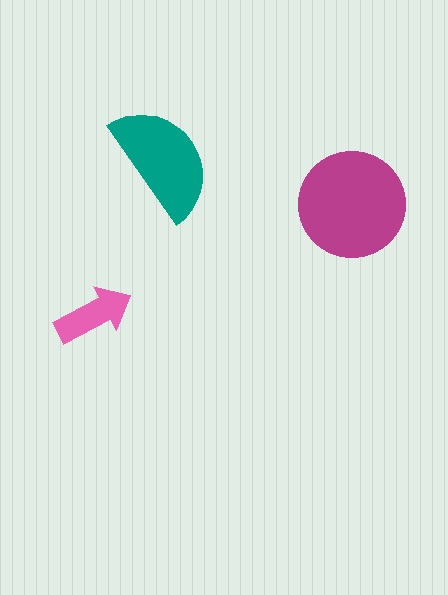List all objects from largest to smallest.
The magenta circle, the teal semicircle, the pink arrow.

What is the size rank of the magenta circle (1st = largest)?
1st.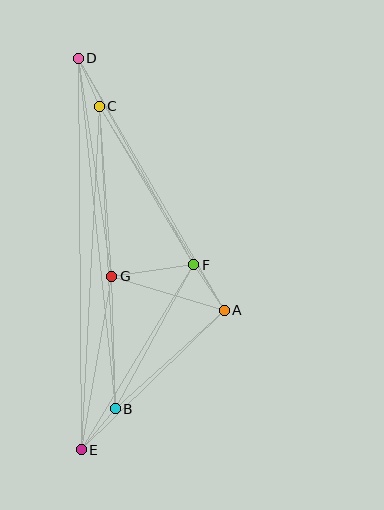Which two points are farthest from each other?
Points D and E are farthest from each other.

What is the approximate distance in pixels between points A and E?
The distance between A and E is approximately 200 pixels.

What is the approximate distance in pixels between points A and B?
The distance between A and B is approximately 147 pixels.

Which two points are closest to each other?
Points C and D are closest to each other.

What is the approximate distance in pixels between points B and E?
The distance between B and E is approximately 53 pixels.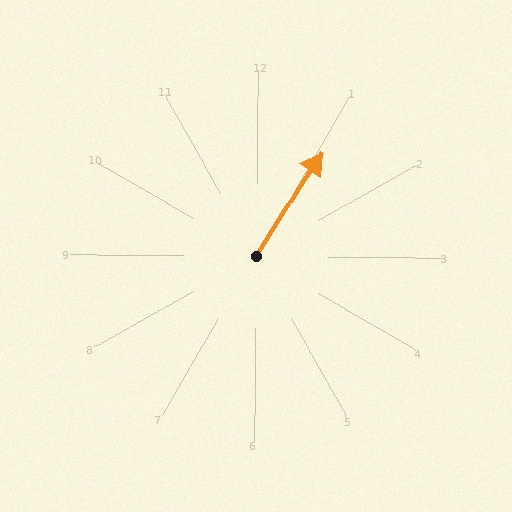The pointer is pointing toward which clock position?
Roughly 1 o'clock.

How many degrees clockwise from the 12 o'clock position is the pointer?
Approximately 32 degrees.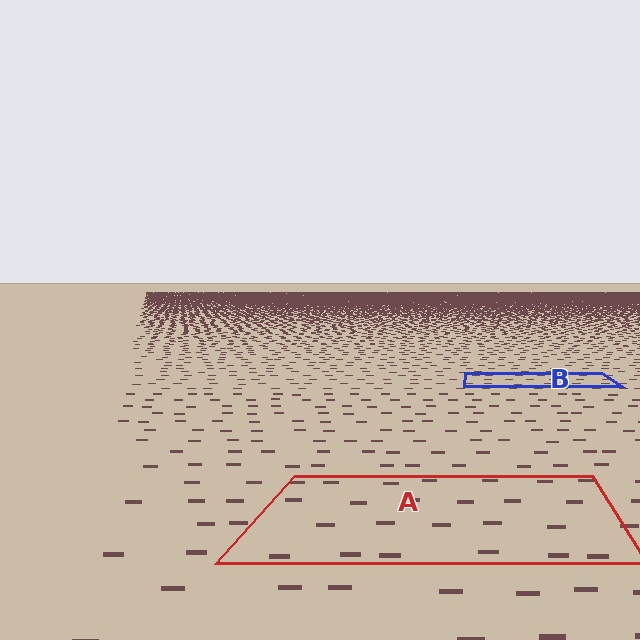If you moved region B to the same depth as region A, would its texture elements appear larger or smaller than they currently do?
They would appear larger. At a closer depth, the same texture elements are projected at a bigger on-screen size.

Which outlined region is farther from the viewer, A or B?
Region B is farther from the viewer — the texture elements inside it appear smaller and more densely packed.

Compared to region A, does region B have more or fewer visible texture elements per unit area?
Region B has more texture elements per unit area — they are packed more densely because it is farther away.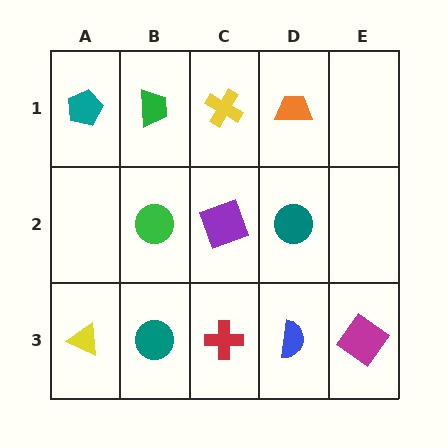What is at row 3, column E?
A magenta diamond.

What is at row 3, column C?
A red cross.